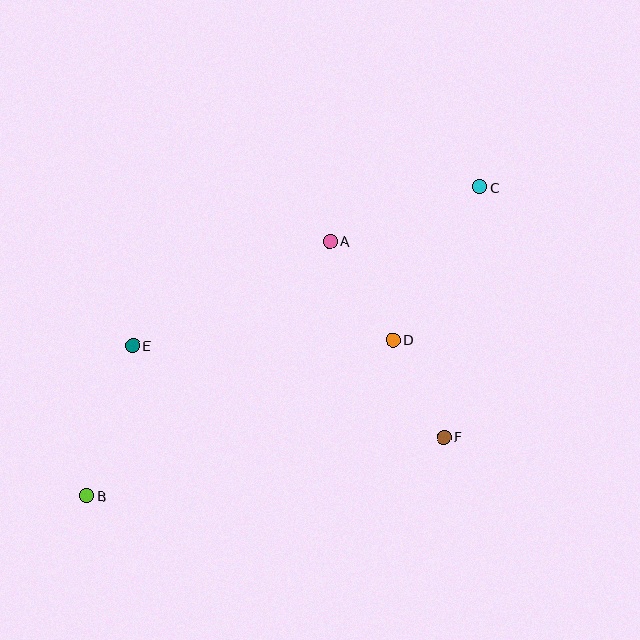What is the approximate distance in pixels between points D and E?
The distance between D and E is approximately 260 pixels.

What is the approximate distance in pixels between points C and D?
The distance between C and D is approximately 176 pixels.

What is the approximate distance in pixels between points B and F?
The distance between B and F is approximately 362 pixels.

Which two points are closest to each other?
Points D and F are closest to each other.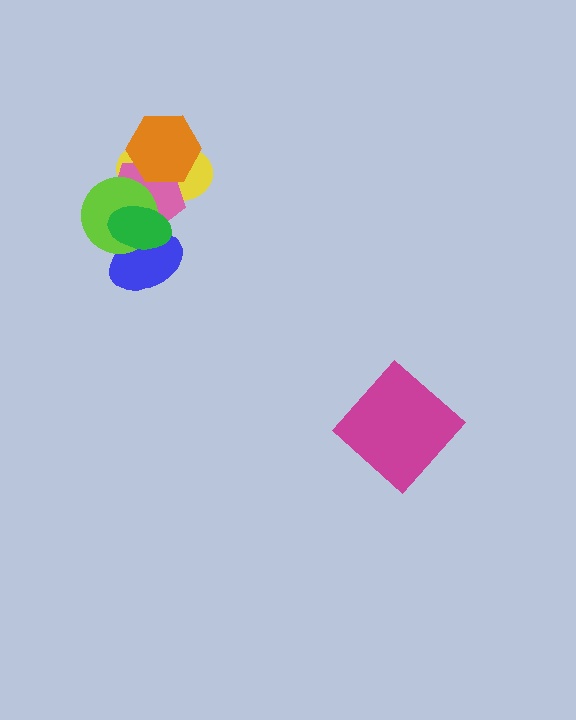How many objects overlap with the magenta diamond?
0 objects overlap with the magenta diamond.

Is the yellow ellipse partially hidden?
Yes, it is partially covered by another shape.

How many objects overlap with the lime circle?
4 objects overlap with the lime circle.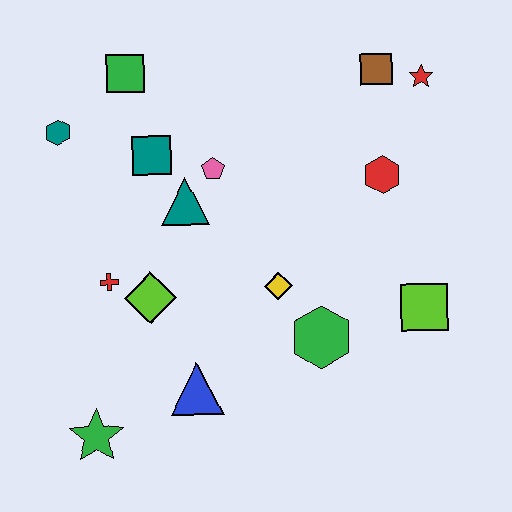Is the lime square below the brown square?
Yes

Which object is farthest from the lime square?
The teal hexagon is farthest from the lime square.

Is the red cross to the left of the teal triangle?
Yes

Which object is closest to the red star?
The brown square is closest to the red star.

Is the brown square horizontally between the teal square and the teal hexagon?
No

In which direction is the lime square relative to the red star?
The lime square is below the red star.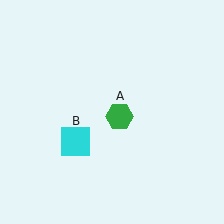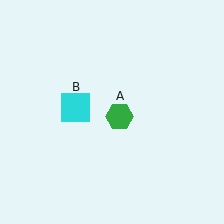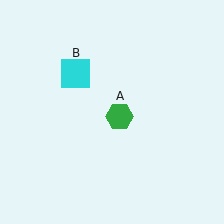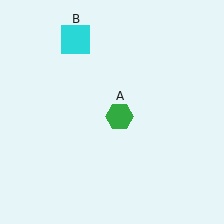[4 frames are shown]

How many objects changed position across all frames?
1 object changed position: cyan square (object B).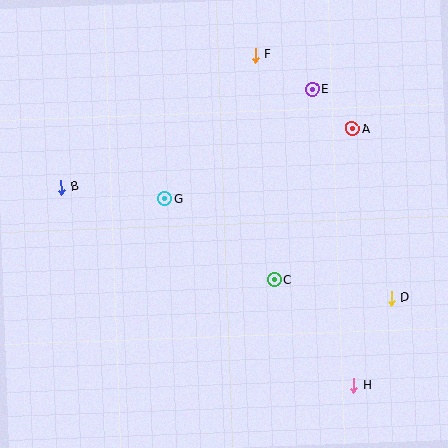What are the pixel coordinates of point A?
Point A is at (352, 129).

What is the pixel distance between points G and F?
The distance between G and F is 170 pixels.